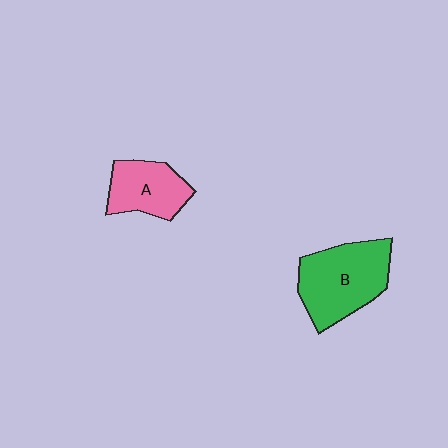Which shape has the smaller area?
Shape A (pink).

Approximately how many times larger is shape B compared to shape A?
Approximately 1.5 times.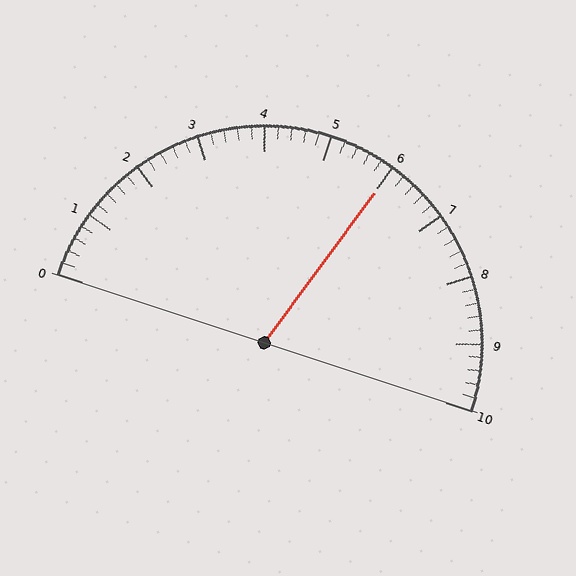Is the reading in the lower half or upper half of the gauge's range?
The reading is in the upper half of the range (0 to 10).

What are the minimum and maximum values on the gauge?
The gauge ranges from 0 to 10.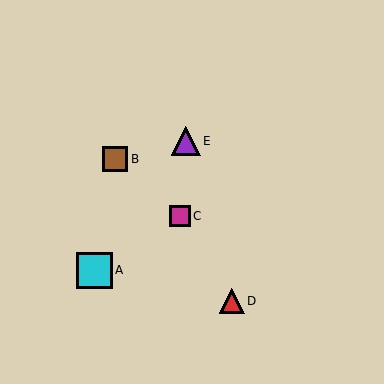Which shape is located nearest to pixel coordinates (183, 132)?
The purple triangle (labeled E) at (186, 141) is nearest to that location.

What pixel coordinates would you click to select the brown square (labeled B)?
Click at (115, 159) to select the brown square B.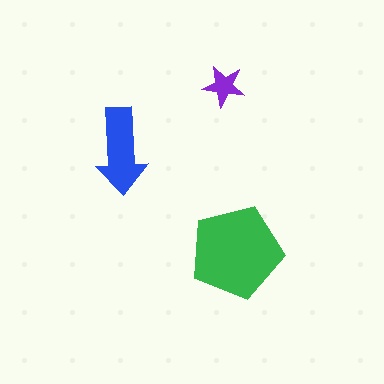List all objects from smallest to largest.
The purple star, the blue arrow, the green pentagon.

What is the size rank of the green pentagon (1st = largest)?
1st.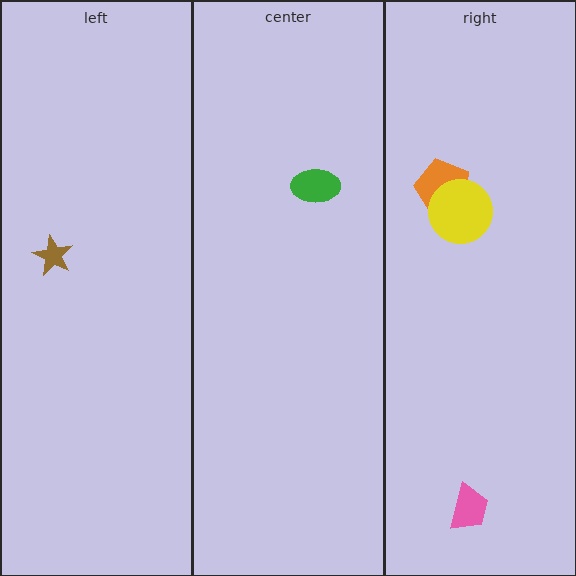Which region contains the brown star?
The left region.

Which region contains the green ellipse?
The center region.